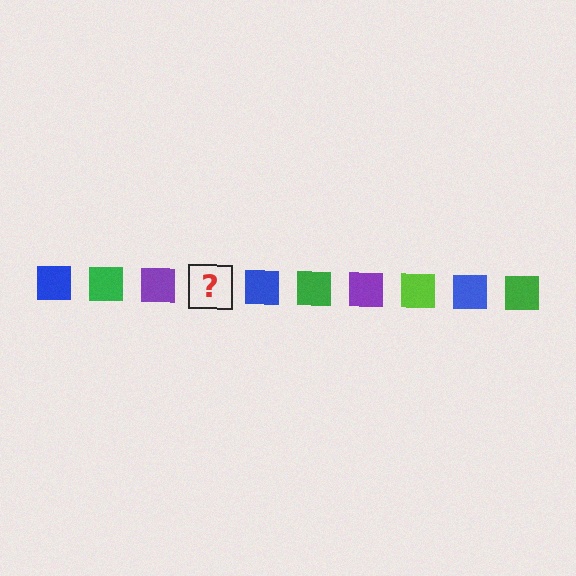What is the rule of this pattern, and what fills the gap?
The rule is that the pattern cycles through blue, green, purple, lime squares. The gap should be filled with a lime square.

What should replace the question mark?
The question mark should be replaced with a lime square.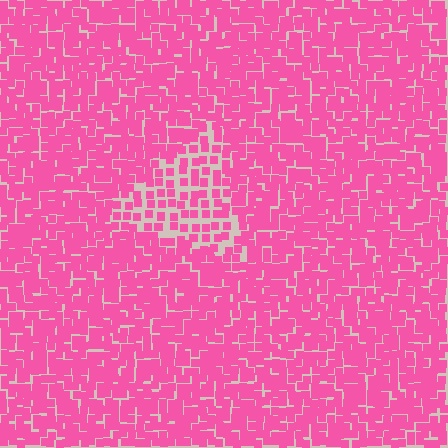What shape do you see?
I see a triangle.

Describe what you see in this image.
The image contains small pink elements arranged at two different densities. A triangle-shaped region is visible where the elements are less densely packed than the surrounding area.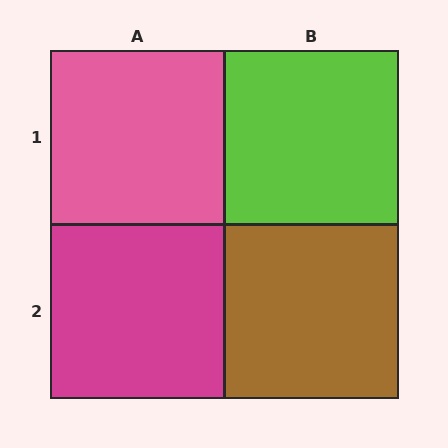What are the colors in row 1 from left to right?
Pink, lime.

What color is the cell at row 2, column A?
Magenta.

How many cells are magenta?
1 cell is magenta.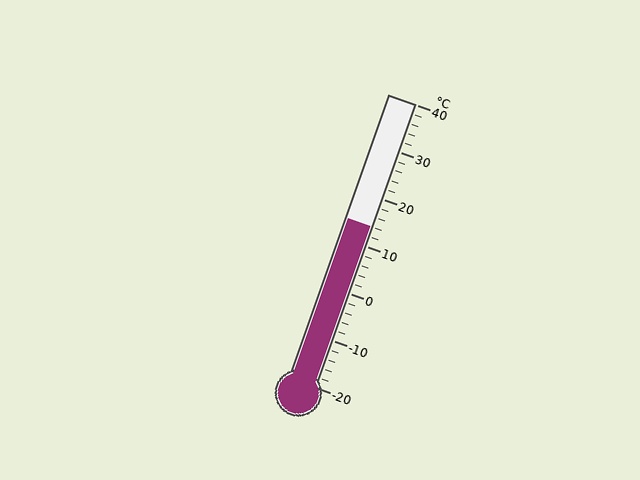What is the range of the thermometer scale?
The thermometer scale ranges from -20°C to 40°C.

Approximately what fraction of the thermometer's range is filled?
The thermometer is filled to approximately 55% of its range.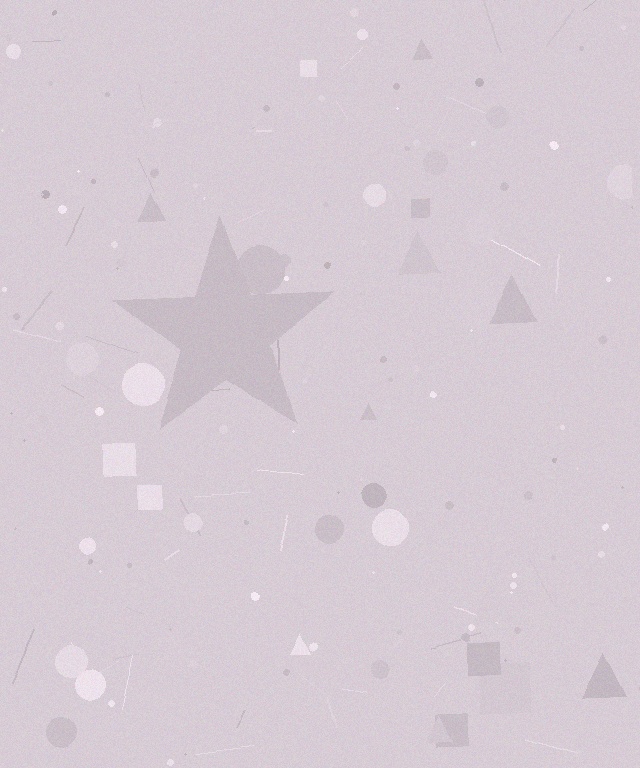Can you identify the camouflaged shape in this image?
The camouflaged shape is a star.